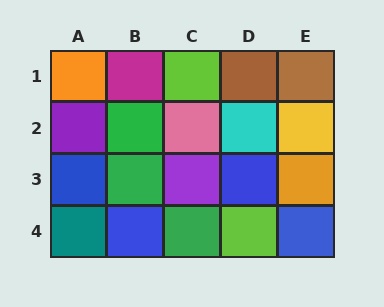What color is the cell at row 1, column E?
Brown.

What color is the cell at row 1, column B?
Magenta.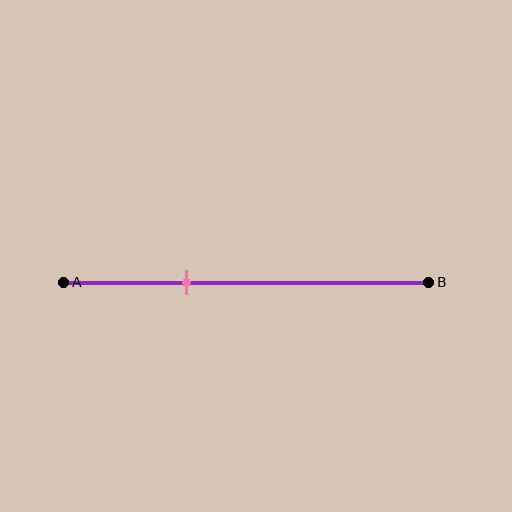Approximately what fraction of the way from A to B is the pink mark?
The pink mark is approximately 35% of the way from A to B.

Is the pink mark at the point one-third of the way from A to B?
Yes, the mark is approximately at the one-third point.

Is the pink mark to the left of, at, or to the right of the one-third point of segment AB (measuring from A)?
The pink mark is approximately at the one-third point of segment AB.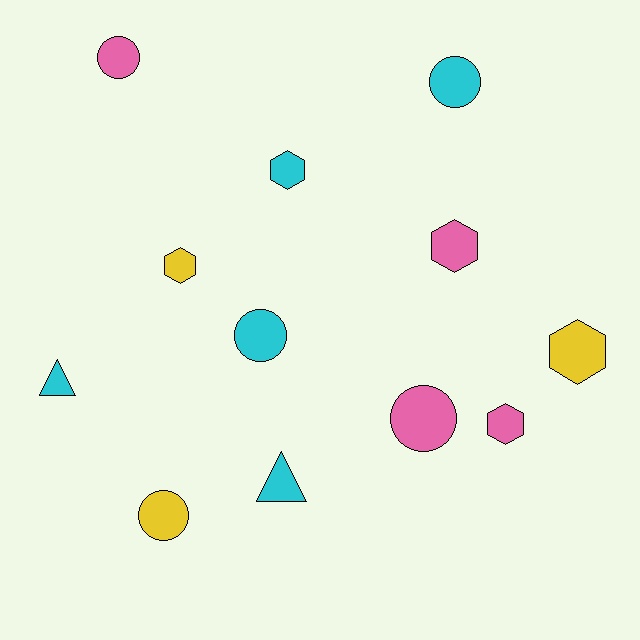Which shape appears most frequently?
Hexagon, with 5 objects.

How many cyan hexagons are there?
There is 1 cyan hexagon.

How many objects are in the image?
There are 12 objects.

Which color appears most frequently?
Cyan, with 5 objects.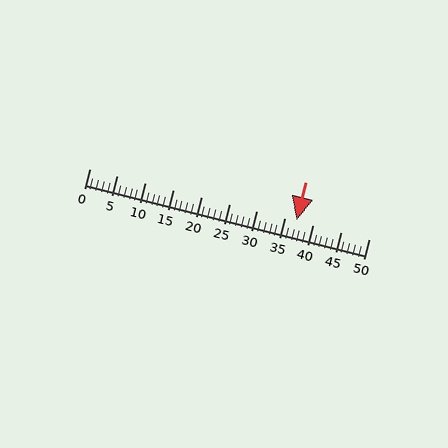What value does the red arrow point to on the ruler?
The red arrow points to approximately 37.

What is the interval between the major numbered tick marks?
The major tick marks are spaced 5 units apart.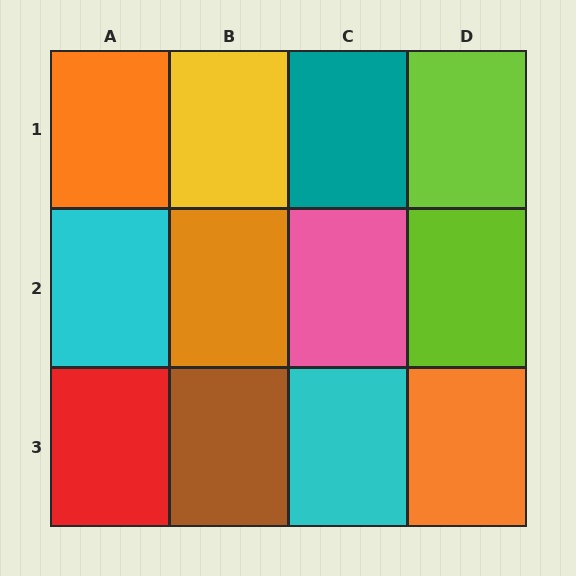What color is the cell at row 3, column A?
Red.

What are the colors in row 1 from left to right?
Orange, yellow, teal, lime.